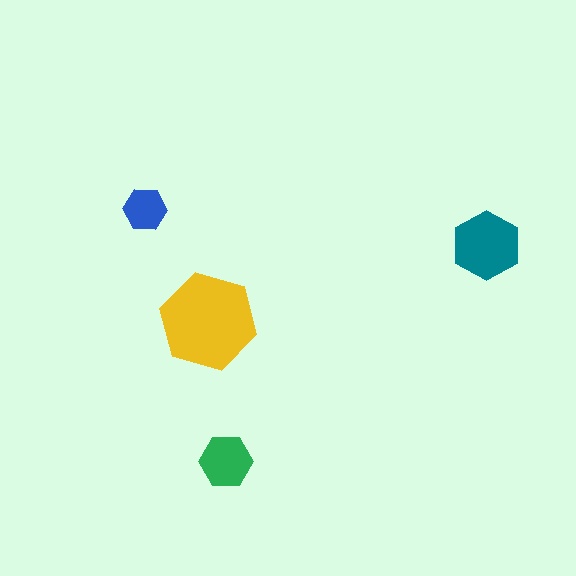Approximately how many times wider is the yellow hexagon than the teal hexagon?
About 1.5 times wider.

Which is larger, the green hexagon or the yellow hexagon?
The yellow one.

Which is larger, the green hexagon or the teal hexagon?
The teal one.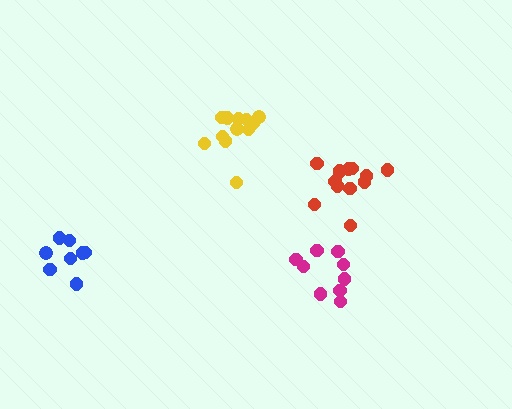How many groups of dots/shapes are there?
There are 4 groups.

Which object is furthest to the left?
The blue cluster is leftmost.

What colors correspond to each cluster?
The clusters are colored: red, blue, yellow, magenta.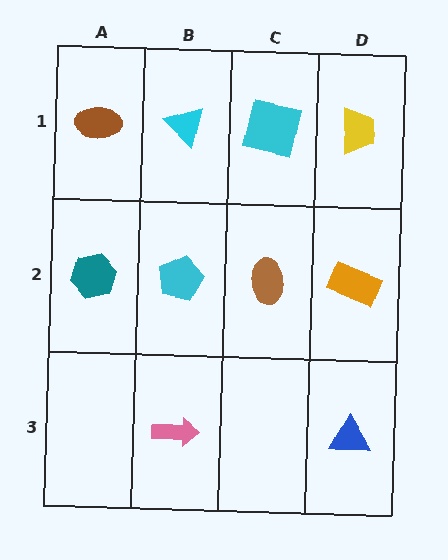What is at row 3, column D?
A blue triangle.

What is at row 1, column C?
A cyan square.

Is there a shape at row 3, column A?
No, that cell is empty.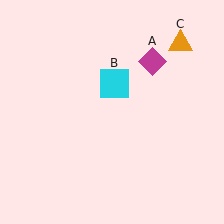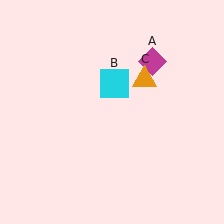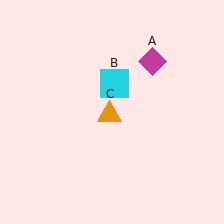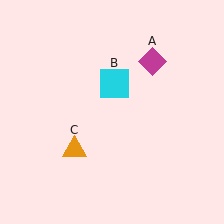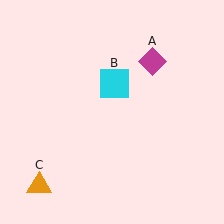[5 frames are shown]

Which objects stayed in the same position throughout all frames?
Magenta diamond (object A) and cyan square (object B) remained stationary.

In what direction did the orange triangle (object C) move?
The orange triangle (object C) moved down and to the left.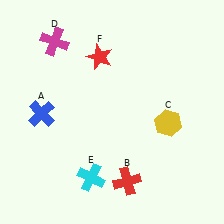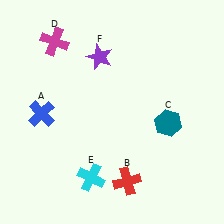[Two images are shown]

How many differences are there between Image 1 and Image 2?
There are 2 differences between the two images.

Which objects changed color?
C changed from yellow to teal. F changed from red to purple.